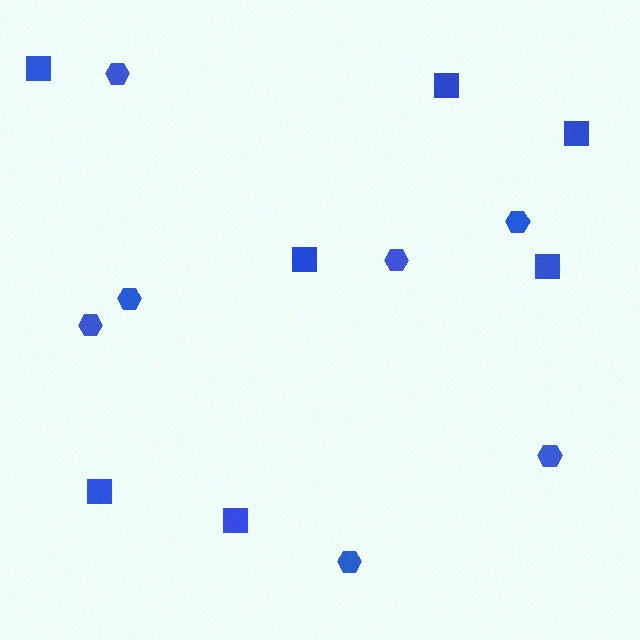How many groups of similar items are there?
There are 2 groups: one group of squares (7) and one group of hexagons (7).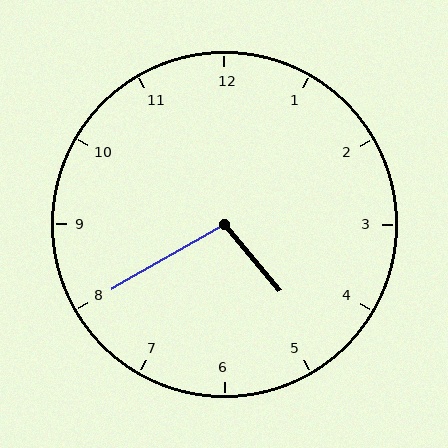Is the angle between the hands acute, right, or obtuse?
It is obtuse.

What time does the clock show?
4:40.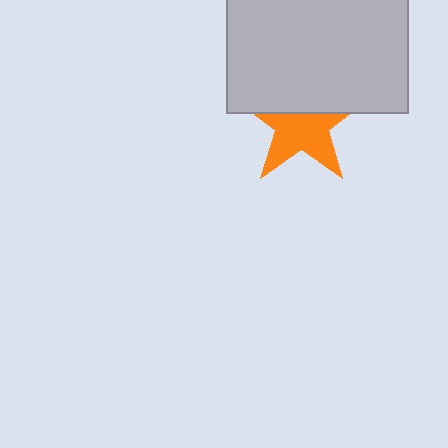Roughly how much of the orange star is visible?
About half of it is visible (roughly 58%).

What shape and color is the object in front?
The object in front is a light gray rectangle.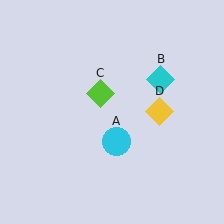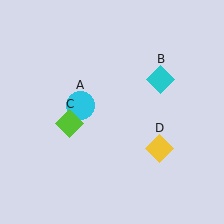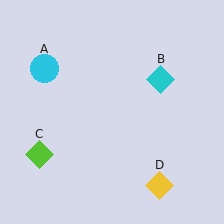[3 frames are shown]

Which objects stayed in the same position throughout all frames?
Cyan diamond (object B) remained stationary.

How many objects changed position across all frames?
3 objects changed position: cyan circle (object A), lime diamond (object C), yellow diamond (object D).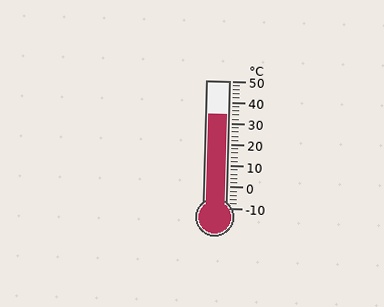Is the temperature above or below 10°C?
The temperature is above 10°C.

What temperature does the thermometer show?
The thermometer shows approximately 34°C.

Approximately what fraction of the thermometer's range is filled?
The thermometer is filled to approximately 75% of its range.